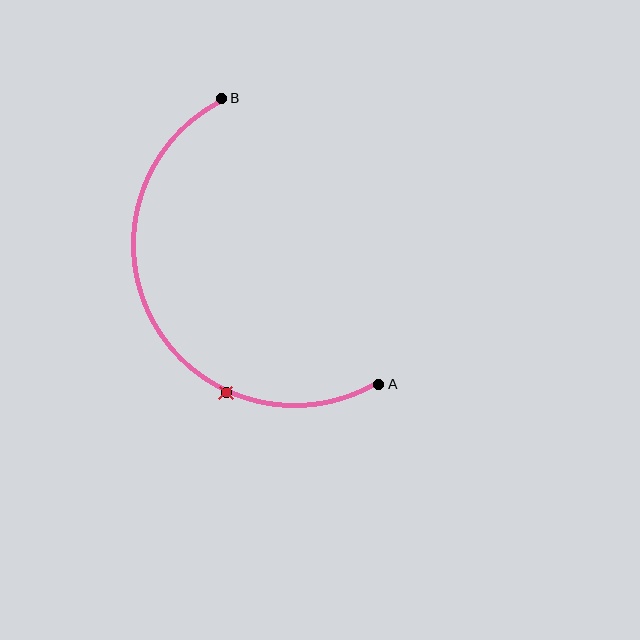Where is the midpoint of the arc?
The arc midpoint is the point on the curve farthest from the straight line joining A and B. It sits to the left of that line.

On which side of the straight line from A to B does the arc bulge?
The arc bulges to the left of the straight line connecting A and B.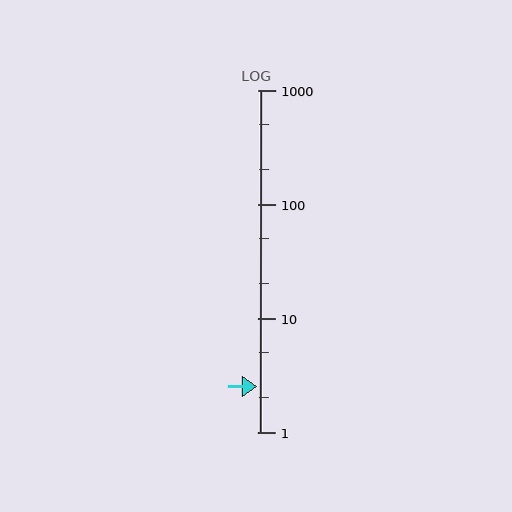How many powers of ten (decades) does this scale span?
The scale spans 3 decades, from 1 to 1000.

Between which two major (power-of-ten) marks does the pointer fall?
The pointer is between 1 and 10.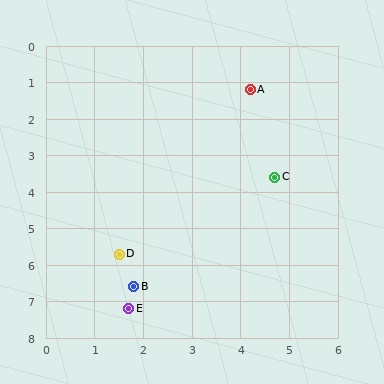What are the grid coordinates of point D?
Point D is at approximately (1.5, 5.7).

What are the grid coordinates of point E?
Point E is at approximately (1.7, 7.2).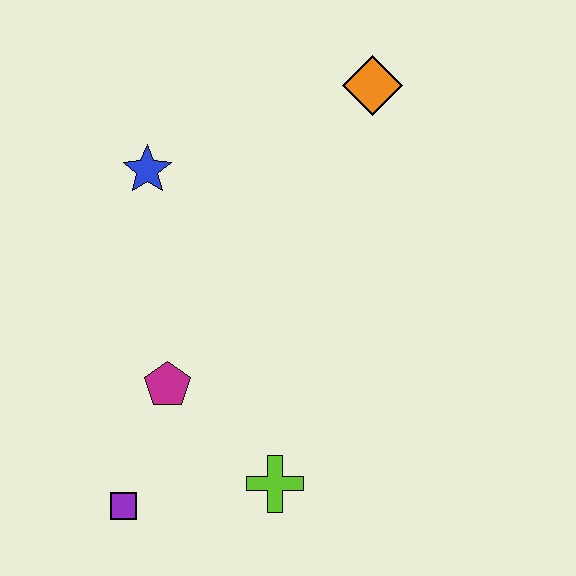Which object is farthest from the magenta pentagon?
The orange diamond is farthest from the magenta pentagon.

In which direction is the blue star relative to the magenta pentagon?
The blue star is above the magenta pentagon.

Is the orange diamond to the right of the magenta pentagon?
Yes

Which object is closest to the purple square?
The magenta pentagon is closest to the purple square.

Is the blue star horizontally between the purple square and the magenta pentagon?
Yes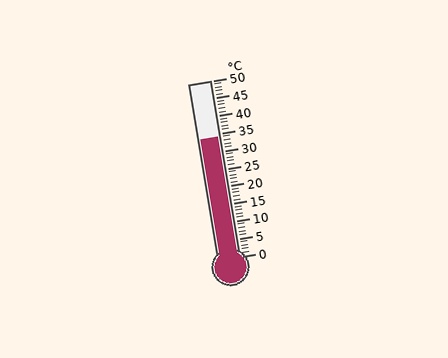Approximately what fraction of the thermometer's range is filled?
The thermometer is filled to approximately 70% of its range.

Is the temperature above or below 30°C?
The temperature is above 30°C.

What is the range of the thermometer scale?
The thermometer scale ranges from 0°C to 50°C.